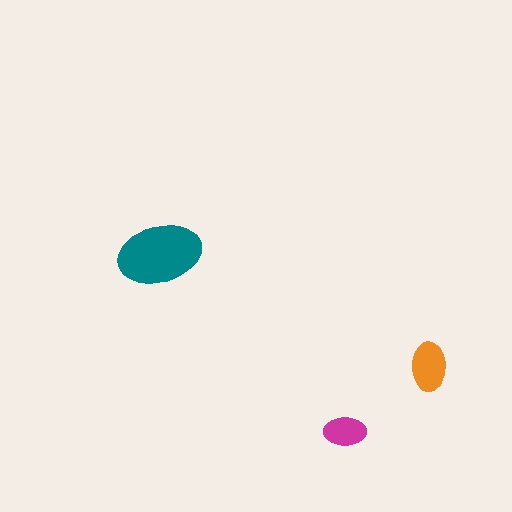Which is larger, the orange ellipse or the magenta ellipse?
The orange one.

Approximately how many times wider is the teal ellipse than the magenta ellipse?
About 2 times wider.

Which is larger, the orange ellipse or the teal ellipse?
The teal one.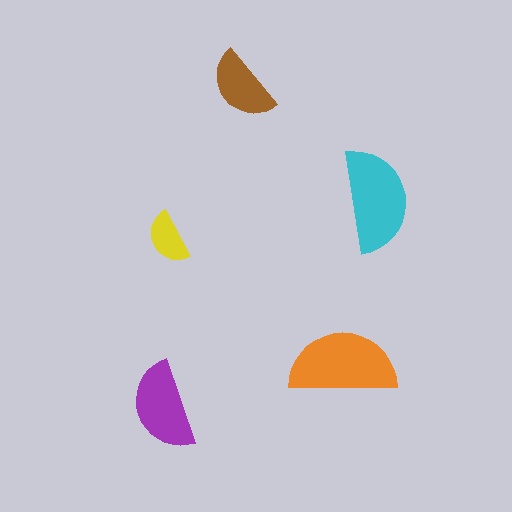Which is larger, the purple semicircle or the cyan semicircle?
The cyan one.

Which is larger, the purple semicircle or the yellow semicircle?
The purple one.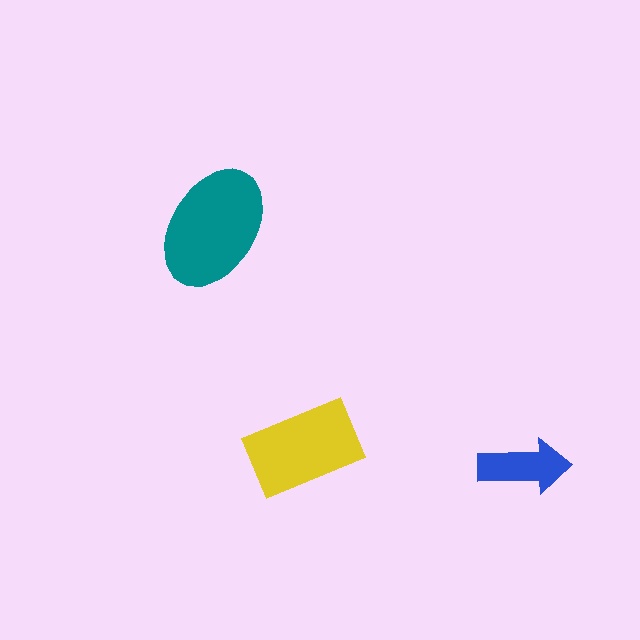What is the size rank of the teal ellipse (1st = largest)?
1st.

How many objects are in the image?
There are 3 objects in the image.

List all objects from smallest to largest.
The blue arrow, the yellow rectangle, the teal ellipse.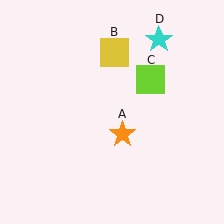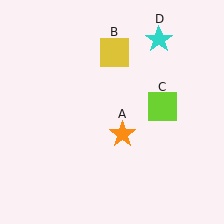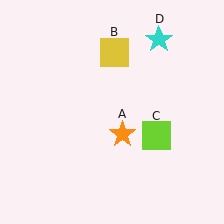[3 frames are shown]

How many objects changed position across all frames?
1 object changed position: lime square (object C).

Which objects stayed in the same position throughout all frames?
Orange star (object A) and yellow square (object B) and cyan star (object D) remained stationary.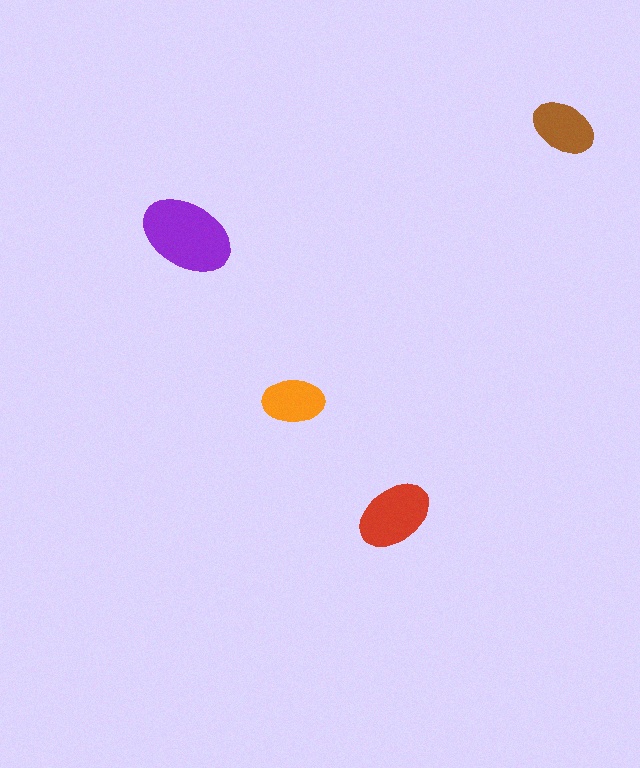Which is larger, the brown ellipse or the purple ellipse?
The purple one.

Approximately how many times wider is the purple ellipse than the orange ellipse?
About 1.5 times wider.